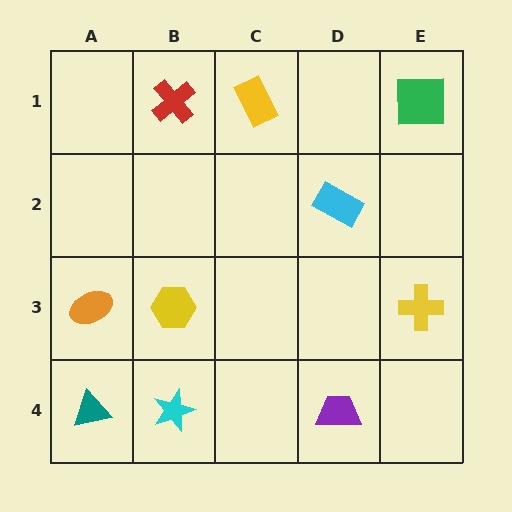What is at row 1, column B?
A red cross.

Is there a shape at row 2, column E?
No, that cell is empty.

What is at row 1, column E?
A green square.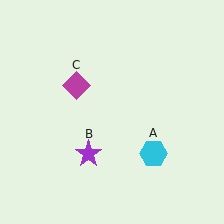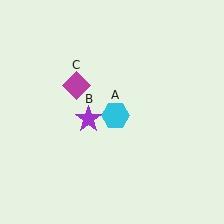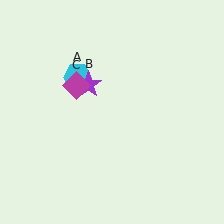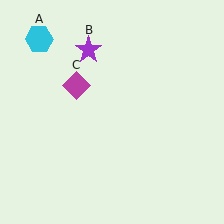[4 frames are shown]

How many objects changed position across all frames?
2 objects changed position: cyan hexagon (object A), purple star (object B).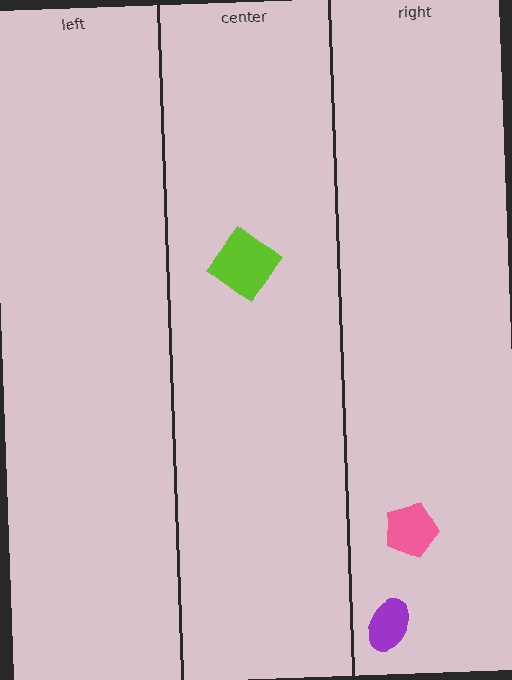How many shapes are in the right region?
2.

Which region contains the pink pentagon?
The right region.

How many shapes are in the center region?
1.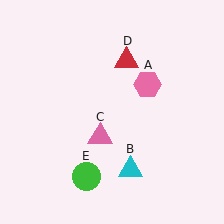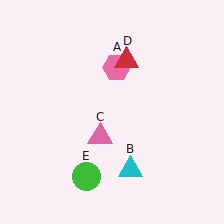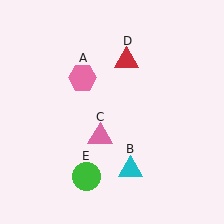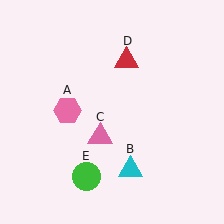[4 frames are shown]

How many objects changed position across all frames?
1 object changed position: pink hexagon (object A).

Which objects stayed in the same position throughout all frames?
Cyan triangle (object B) and pink triangle (object C) and red triangle (object D) and green circle (object E) remained stationary.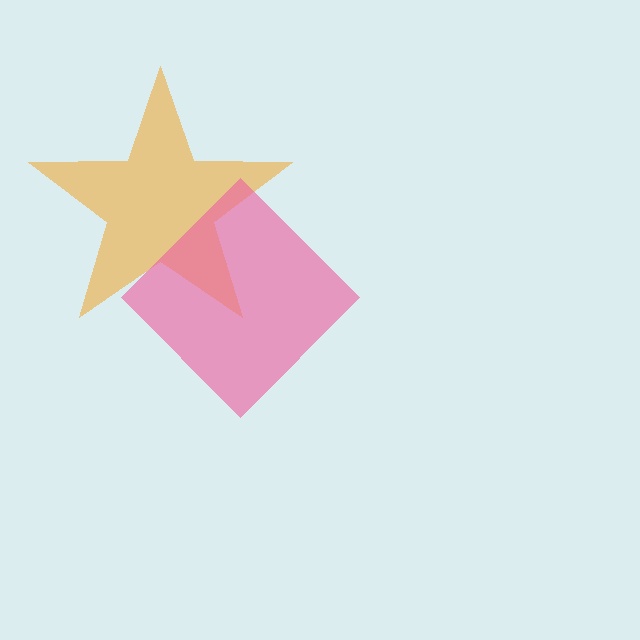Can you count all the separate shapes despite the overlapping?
Yes, there are 2 separate shapes.